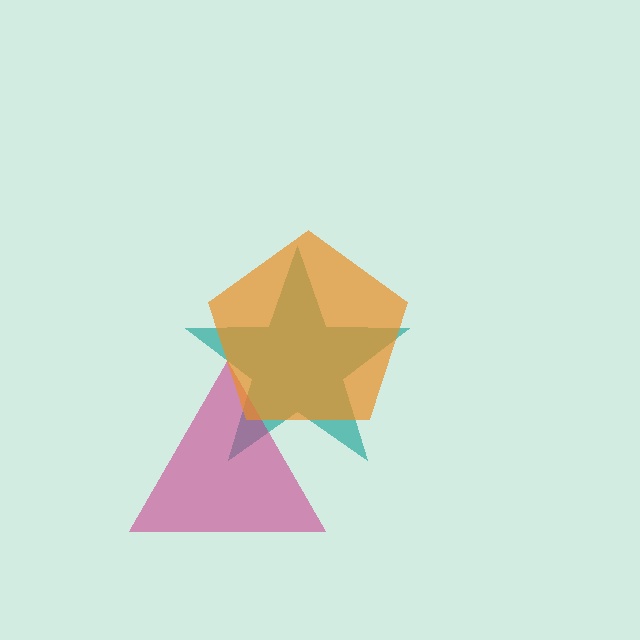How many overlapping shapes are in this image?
There are 3 overlapping shapes in the image.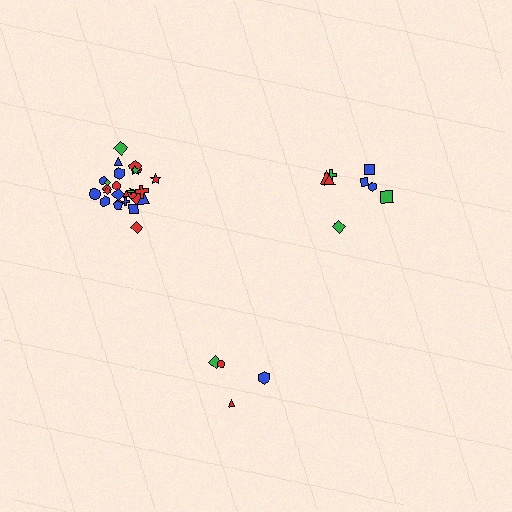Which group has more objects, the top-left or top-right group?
The top-left group.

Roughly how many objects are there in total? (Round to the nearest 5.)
Roughly 35 objects in total.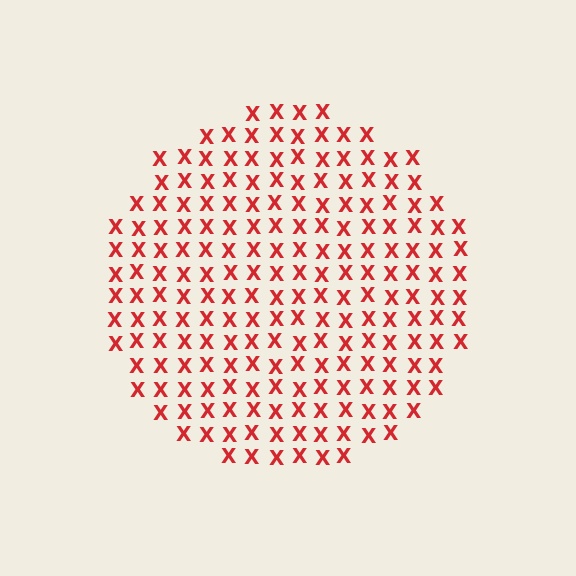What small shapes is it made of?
It is made of small letter X's.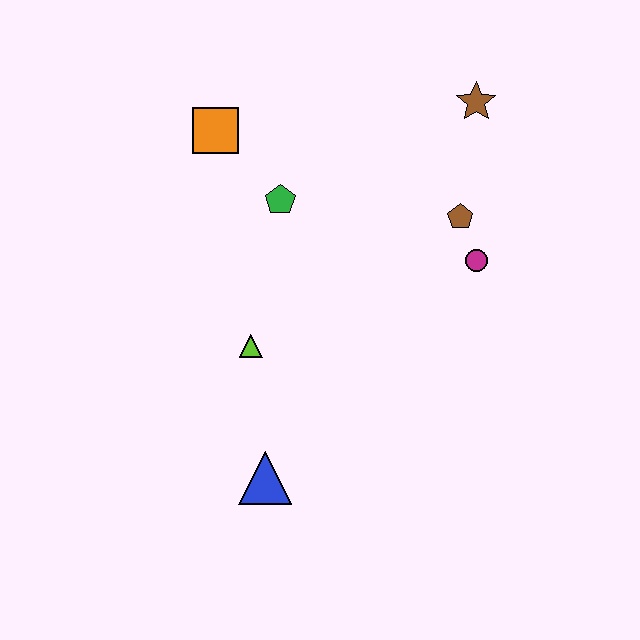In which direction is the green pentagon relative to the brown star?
The green pentagon is to the left of the brown star.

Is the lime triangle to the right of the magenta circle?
No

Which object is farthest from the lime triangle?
The brown star is farthest from the lime triangle.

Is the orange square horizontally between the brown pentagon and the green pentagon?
No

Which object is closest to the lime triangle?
The blue triangle is closest to the lime triangle.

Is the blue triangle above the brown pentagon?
No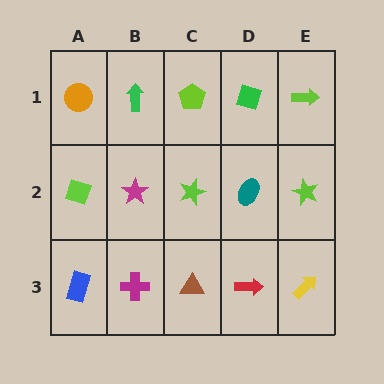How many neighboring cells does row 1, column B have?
3.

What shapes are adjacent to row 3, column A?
A lime diamond (row 2, column A), a magenta cross (row 3, column B).